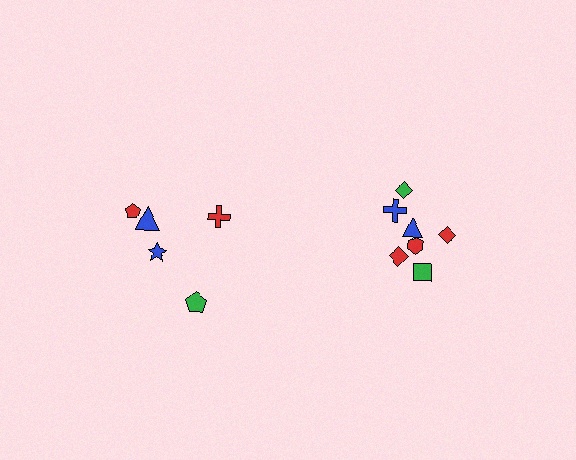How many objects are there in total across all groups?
There are 12 objects.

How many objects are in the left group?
There are 5 objects.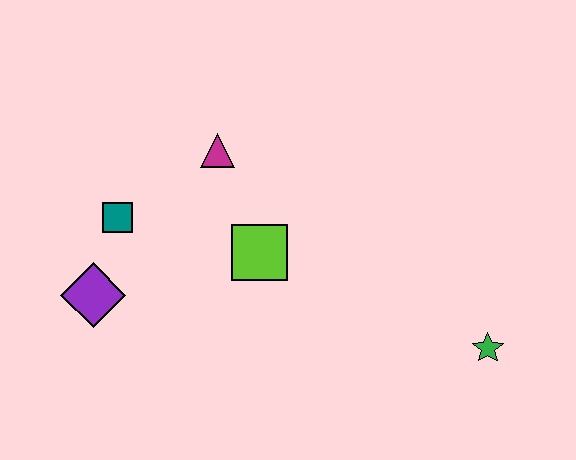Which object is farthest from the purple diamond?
The green star is farthest from the purple diamond.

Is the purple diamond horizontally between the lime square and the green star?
No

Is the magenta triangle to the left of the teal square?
No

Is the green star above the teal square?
No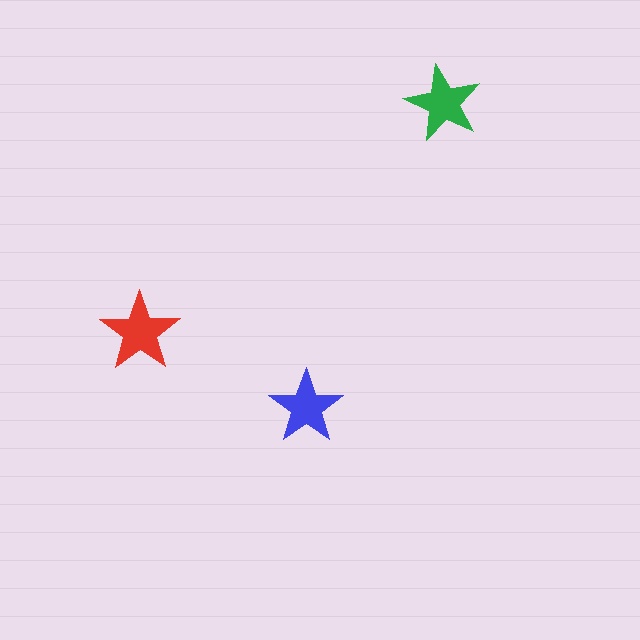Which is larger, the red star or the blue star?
The red one.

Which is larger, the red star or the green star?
The red one.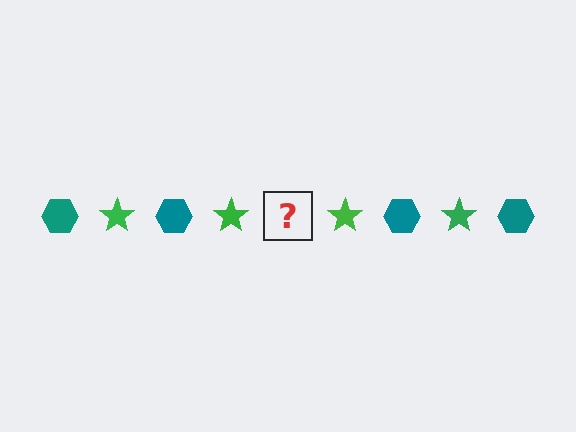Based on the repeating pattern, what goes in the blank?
The blank should be a teal hexagon.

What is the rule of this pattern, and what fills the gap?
The rule is that the pattern alternates between teal hexagon and green star. The gap should be filled with a teal hexagon.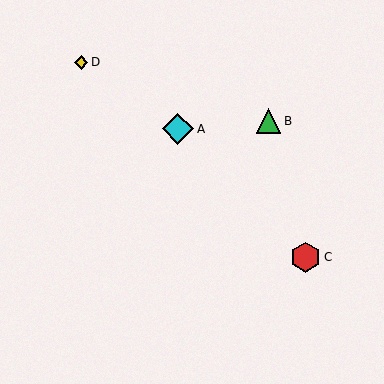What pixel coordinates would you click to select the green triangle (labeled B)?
Click at (269, 121) to select the green triangle B.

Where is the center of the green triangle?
The center of the green triangle is at (269, 121).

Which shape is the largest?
The cyan diamond (labeled A) is the largest.